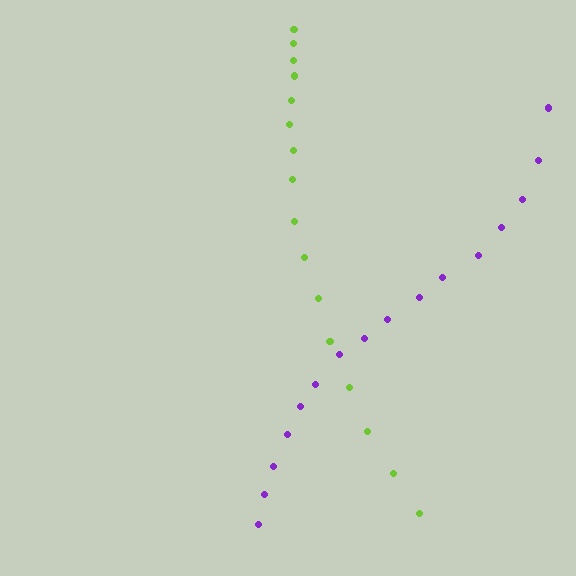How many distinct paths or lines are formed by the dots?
There are 2 distinct paths.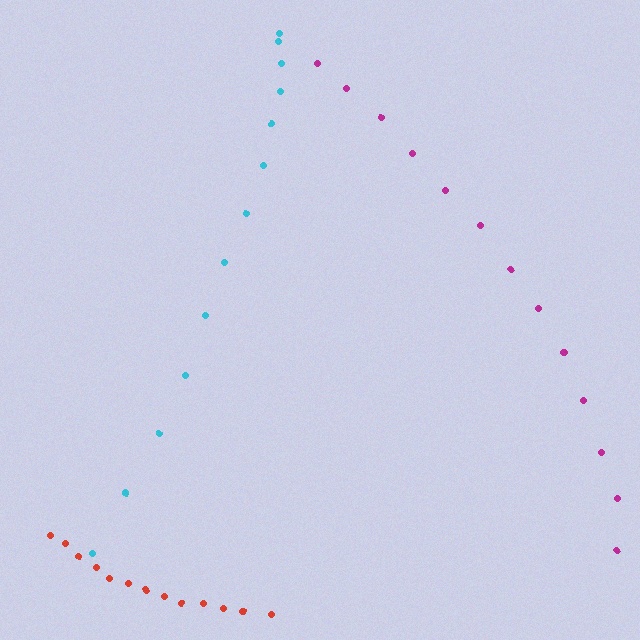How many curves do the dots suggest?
There are 3 distinct paths.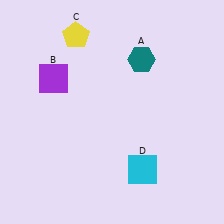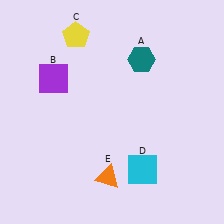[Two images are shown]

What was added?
An orange triangle (E) was added in Image 2.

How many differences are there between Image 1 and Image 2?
There is 1 difference between the two images.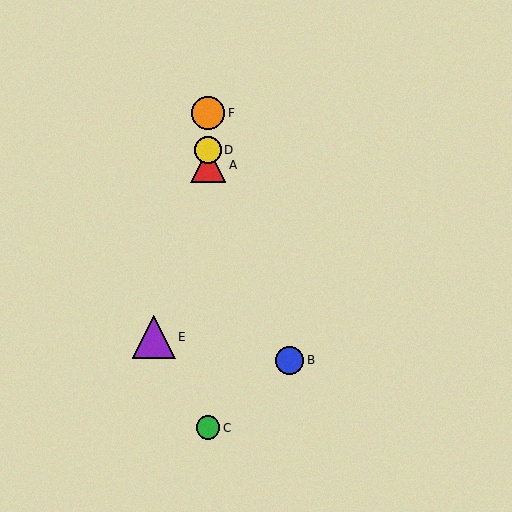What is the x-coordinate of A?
Object A is at x≈208.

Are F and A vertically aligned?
Yes, both are at x≈208.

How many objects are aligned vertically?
4 objects (A, C, D, F) are aligned vertically.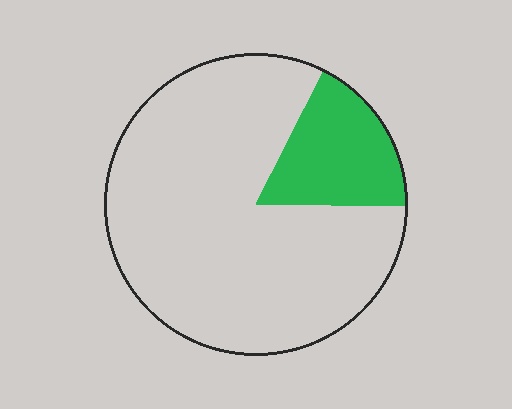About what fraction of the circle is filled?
About one sixth (1/6).